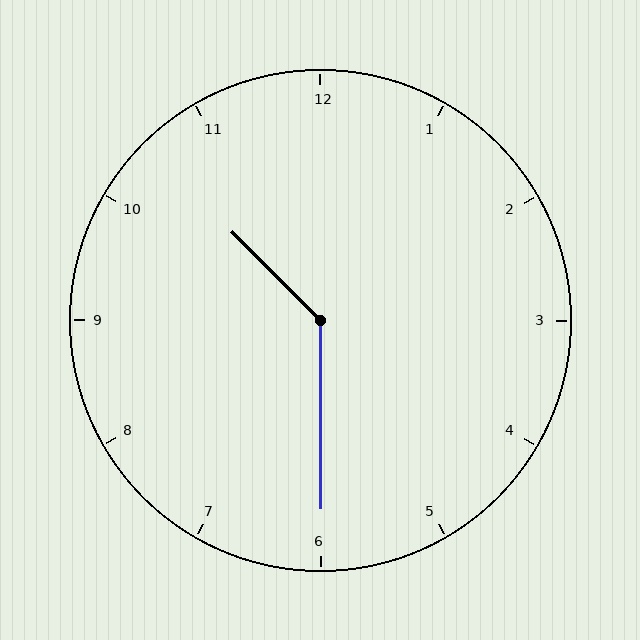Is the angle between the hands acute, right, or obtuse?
It is obtuse.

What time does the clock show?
10:30.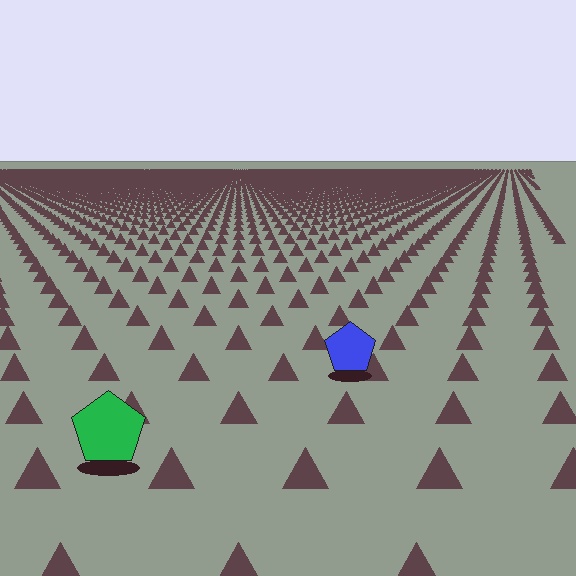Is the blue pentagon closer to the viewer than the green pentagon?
No. The green pentagon is closer — you can tell from the texture gradient: the ground texture is coarser near it.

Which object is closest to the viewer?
The green pentagon is closest. The texture marks near it are larger and more spread out.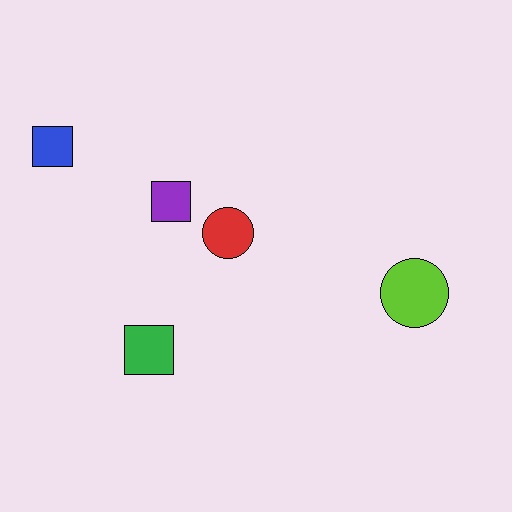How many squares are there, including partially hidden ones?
There are 3 squares.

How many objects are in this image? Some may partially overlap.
There are 5 objects.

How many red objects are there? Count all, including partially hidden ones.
There is 1 red object.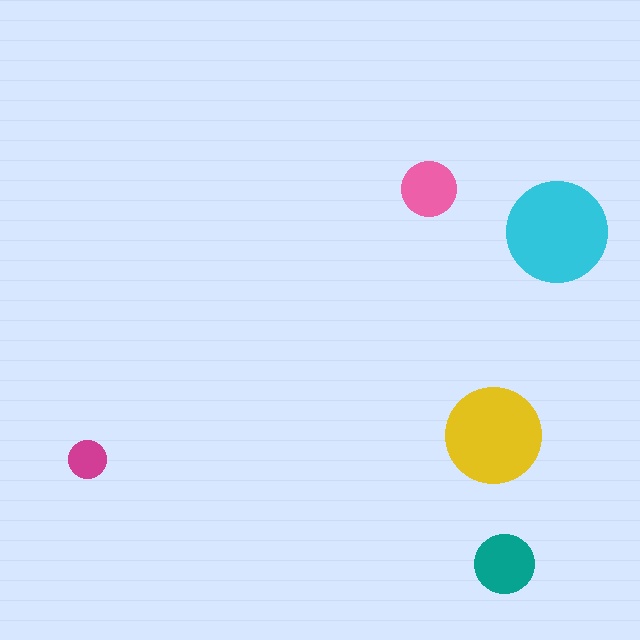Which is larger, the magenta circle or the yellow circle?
The yellow one.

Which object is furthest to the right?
The cyan circle is rightmost.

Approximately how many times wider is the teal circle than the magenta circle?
About 1.5 times wider.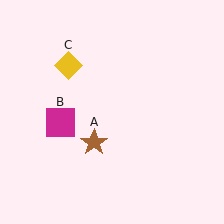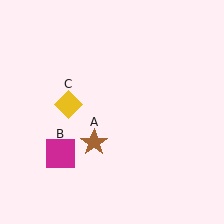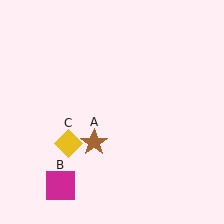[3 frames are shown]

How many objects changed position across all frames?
2 objects changed position: magenta square (object B), yellow diamond (object C).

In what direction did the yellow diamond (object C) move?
The yellow diamond (object C) moved down.